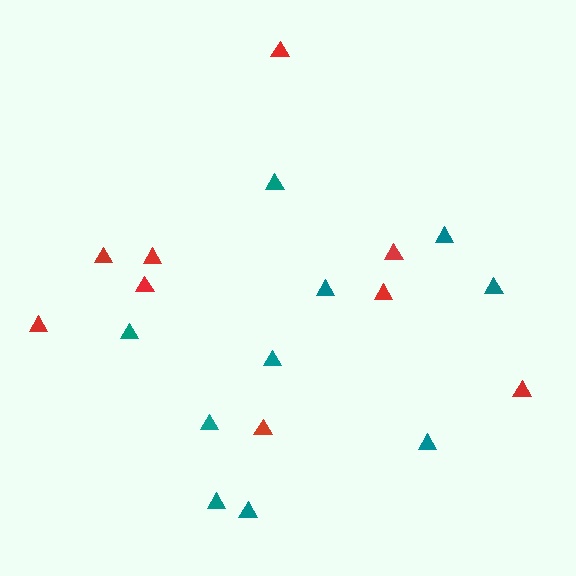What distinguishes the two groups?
There are 2 groups: one group of red triangles (9) and one group of teal triangles (10).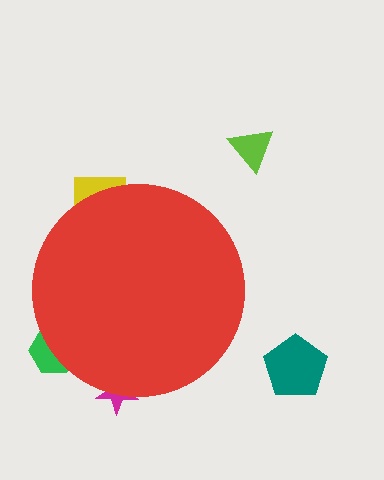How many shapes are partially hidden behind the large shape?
3 shapes are partially hidden.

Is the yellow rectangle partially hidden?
Yes, the yellow rectangle is partially hidden behind the red circle.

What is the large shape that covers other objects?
A red circle.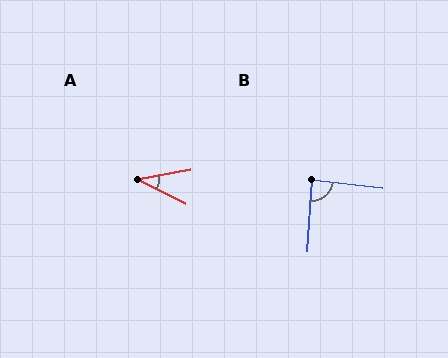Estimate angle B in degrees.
Approximately 88 degrees.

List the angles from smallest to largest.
A (36°), B (88°).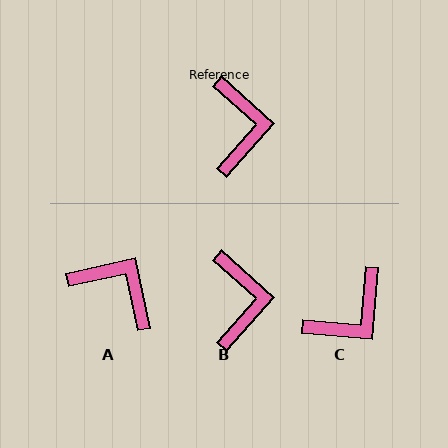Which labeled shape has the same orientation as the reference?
B.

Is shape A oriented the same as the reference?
No, it is off by about 54 degrees.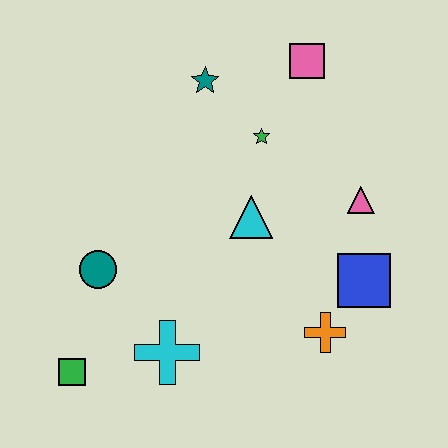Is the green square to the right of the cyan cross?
No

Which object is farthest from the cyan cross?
The pink square is farthest from the cyan cross.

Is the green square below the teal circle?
Yes